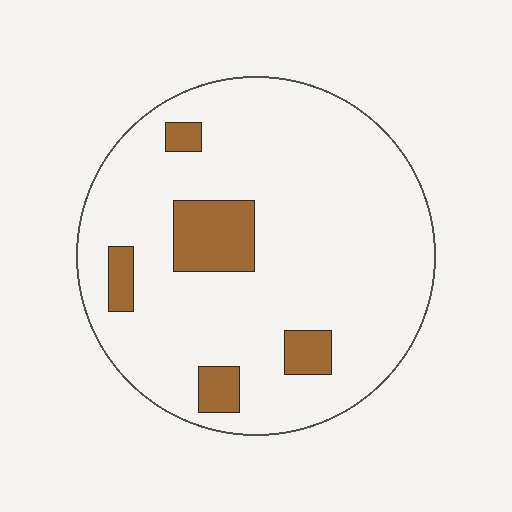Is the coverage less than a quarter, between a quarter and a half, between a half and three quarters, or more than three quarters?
Less than a quarter.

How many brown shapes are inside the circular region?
5.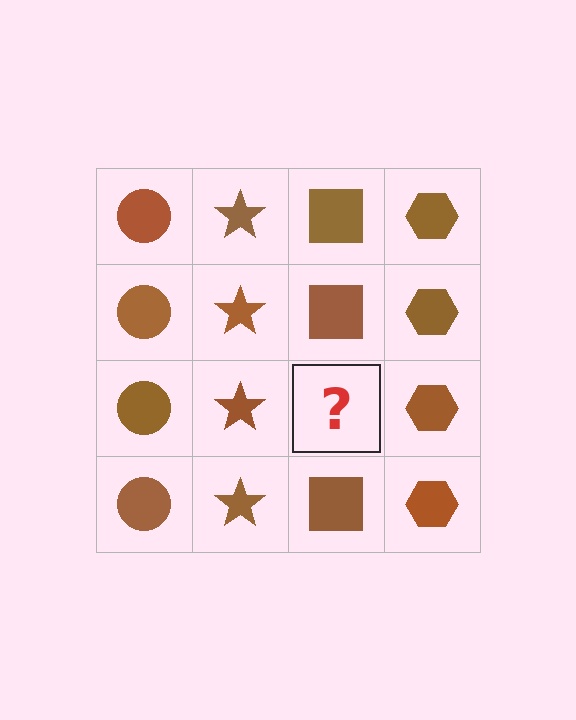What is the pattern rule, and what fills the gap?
The rule is that each column has a consistent shape. The gap should be filled with a brown square.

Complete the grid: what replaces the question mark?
The question mark should be replaced with a brown square.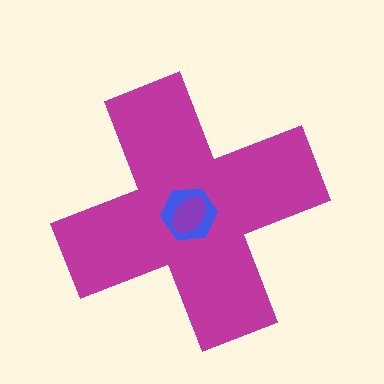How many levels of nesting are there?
3.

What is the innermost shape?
The purple ellipse.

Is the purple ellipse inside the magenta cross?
Yes.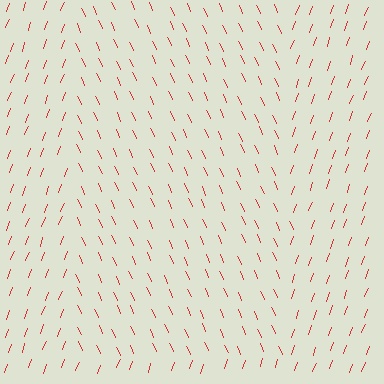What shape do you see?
I see a rectangle.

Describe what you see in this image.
The image is filled with small red line segments. A rectangle region in the image has lines oriented differently from the surrounding lines, creating a visible texture boundary.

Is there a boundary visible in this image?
Yes, there is a texture boundary formed by a change in line orientation.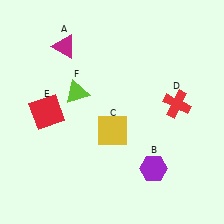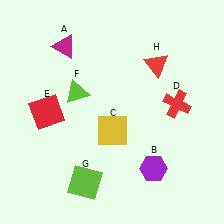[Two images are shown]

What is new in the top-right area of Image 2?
A red triangle (H) was added in the top-right area of Image 2.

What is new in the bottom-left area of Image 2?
A lime square (G) was added in the bottom-left area of Image 2.